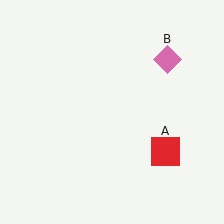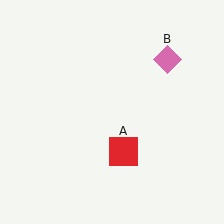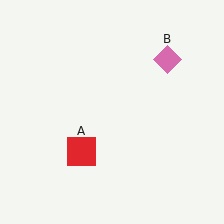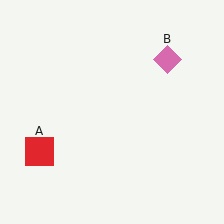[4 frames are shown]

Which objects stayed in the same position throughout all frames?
Pink diamond (object B) remained stationary.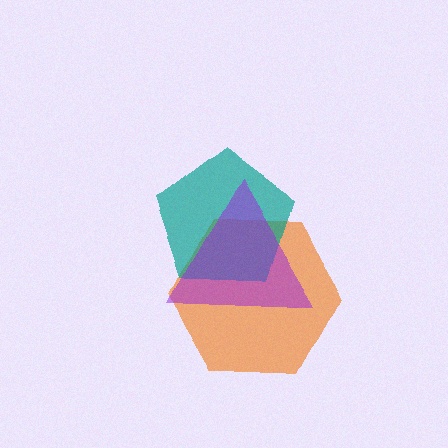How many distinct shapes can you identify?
There are 3 distinct shapes: an orange hexagon, a teal pentagon, a purple triangle.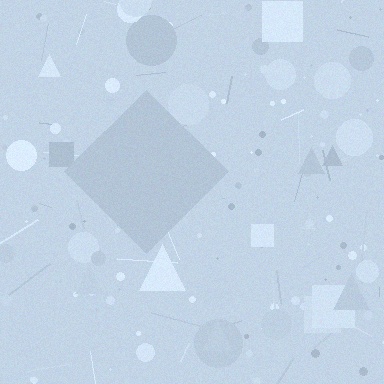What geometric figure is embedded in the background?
A diamond is embedded in the background.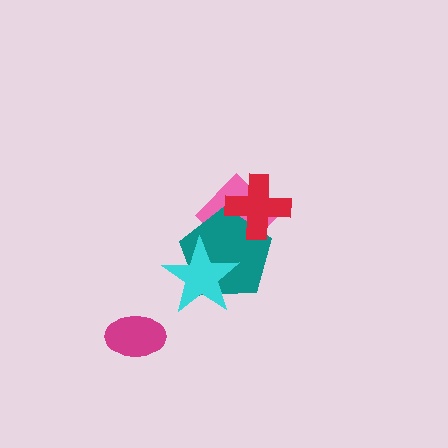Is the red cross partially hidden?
No, no other shape covers it.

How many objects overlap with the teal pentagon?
3 objects overlap with the teal pentagon.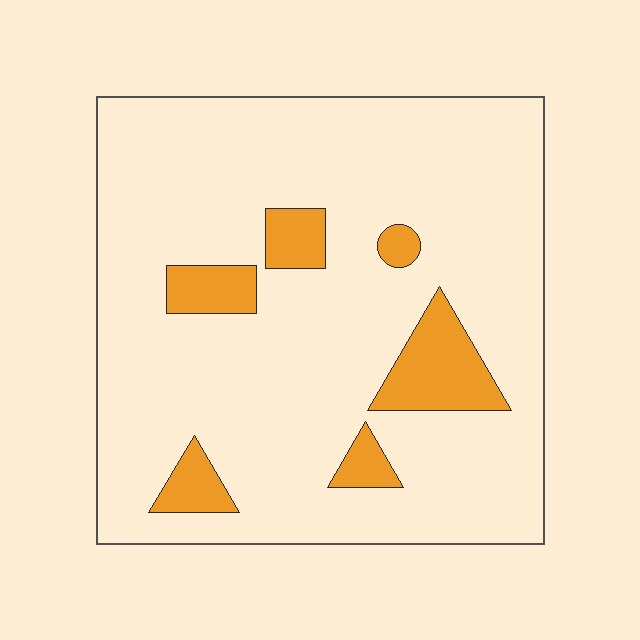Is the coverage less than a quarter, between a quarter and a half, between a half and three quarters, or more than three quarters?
Less than a quarter.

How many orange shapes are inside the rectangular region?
6.